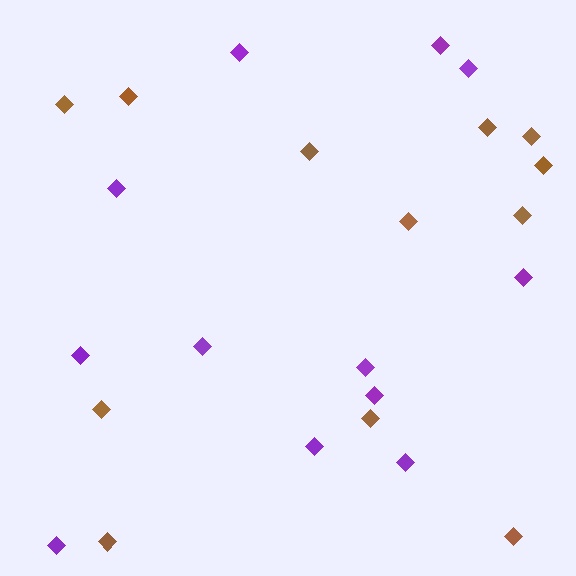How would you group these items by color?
There are 2 groups: one group of brown diamonds (12) and one group of purple diamonds (12).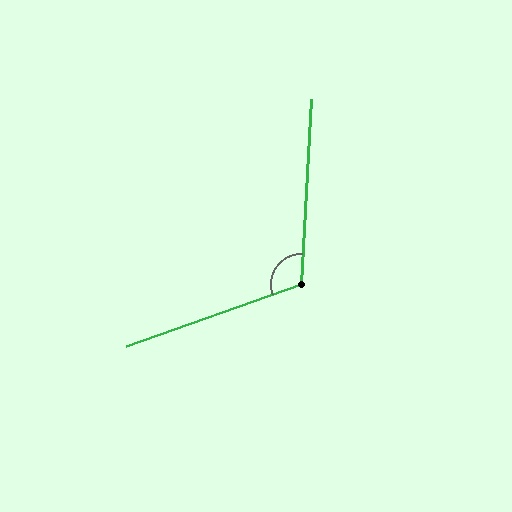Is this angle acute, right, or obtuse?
It is obtuse.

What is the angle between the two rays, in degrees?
Approximately 113 degrees.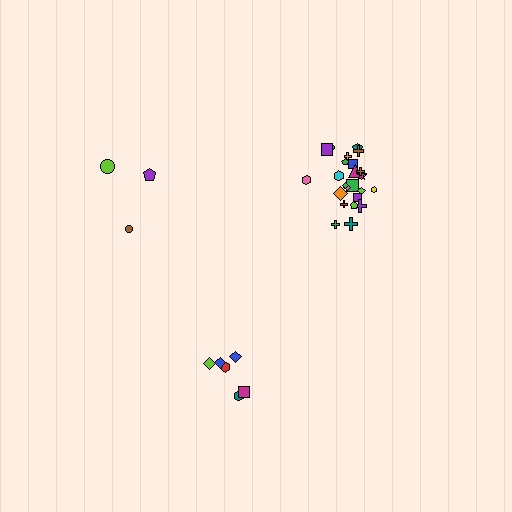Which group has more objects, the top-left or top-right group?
The top-right group.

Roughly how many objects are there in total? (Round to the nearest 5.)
Roughly 35 objects in total.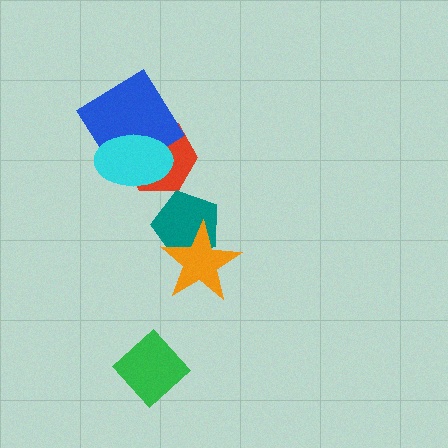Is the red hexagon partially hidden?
Yes, it is partially covered by another shape.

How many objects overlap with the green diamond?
0 objects overlap with the green diamond.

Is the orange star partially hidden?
No, no other shape covers it.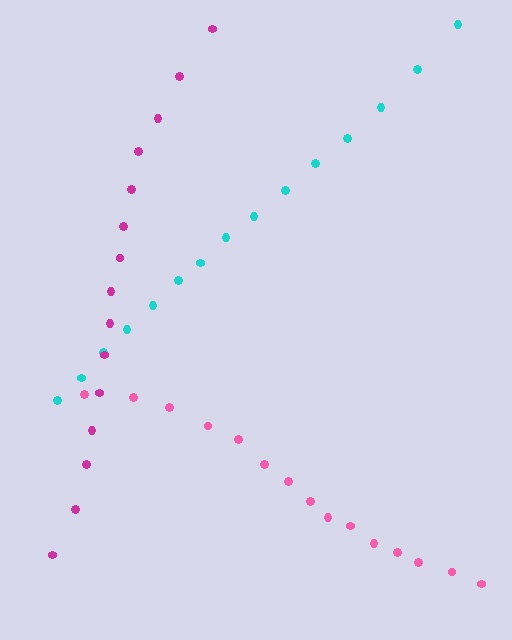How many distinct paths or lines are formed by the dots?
There are 3 distinct paths.